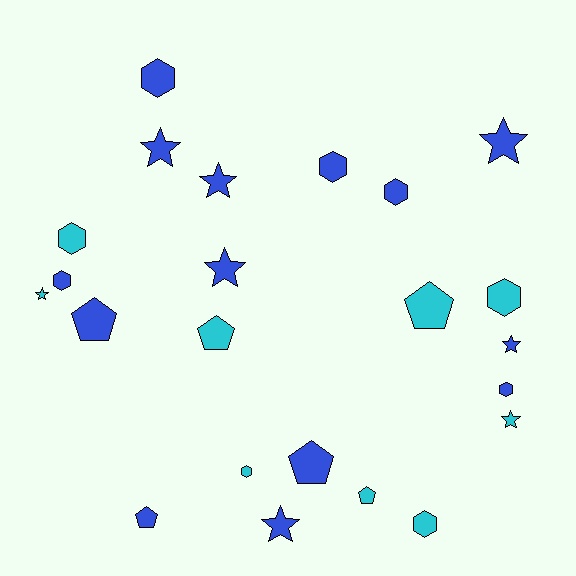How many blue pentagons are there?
There are 3 blue pentagons.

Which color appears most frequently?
Blue, with 14 objects.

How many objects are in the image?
There are 23 objects.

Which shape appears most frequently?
Hexagon, with 9 objects.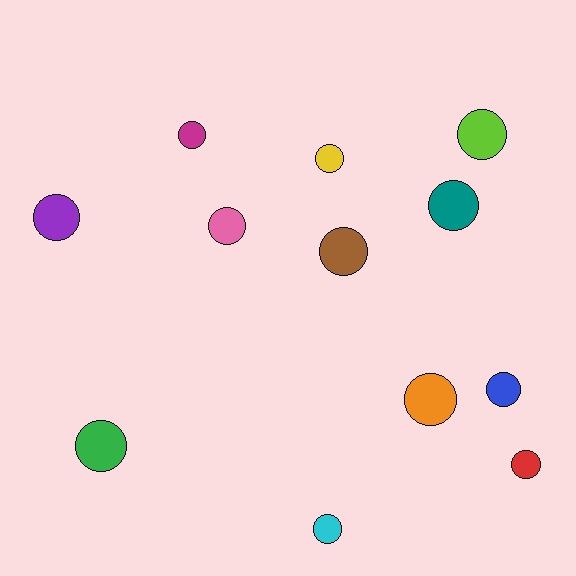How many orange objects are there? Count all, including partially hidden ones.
There is 1 orange object.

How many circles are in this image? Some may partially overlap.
There are 12 circles.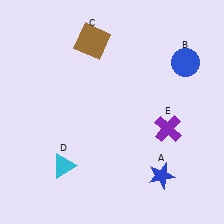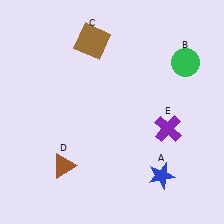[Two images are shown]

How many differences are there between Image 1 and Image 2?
There are 2 differences between the two images.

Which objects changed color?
B changed from blue to green. D changed from cyan to brown.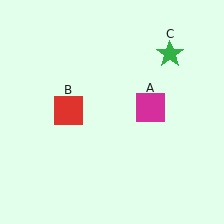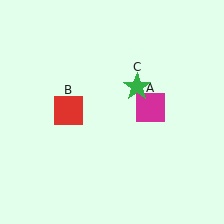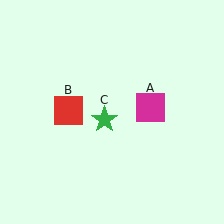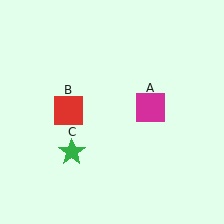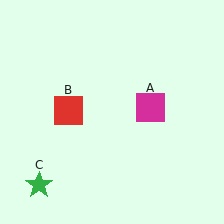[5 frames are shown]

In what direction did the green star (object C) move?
The green star (object C) moved down and to the left.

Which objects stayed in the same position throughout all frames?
Magenta square (object A) and red square (object B) remained stationary.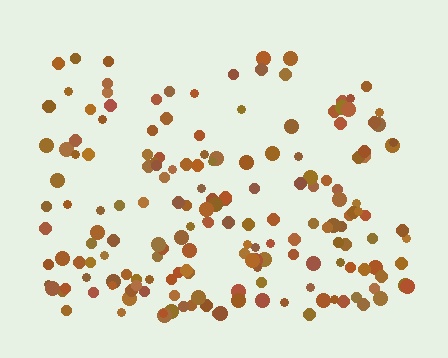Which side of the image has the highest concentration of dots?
The bottom.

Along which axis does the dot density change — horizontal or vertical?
Vertical.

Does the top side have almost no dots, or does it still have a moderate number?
Still a moderate number, just noticeably fewer than the bottom.